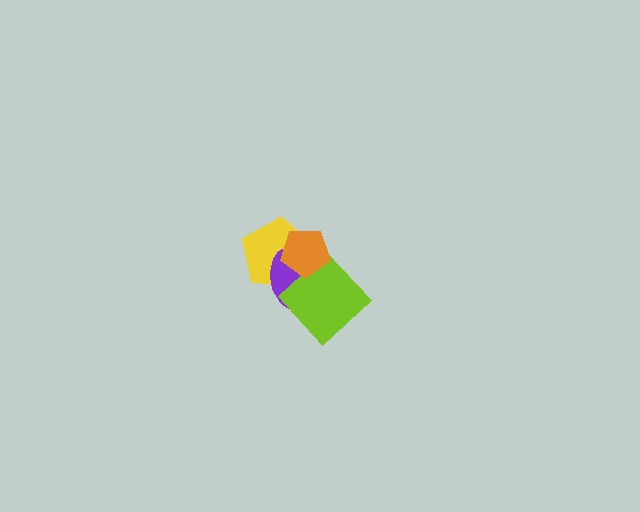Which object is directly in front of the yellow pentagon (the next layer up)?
The purple ellipse is directly in front of the yellow pentagon.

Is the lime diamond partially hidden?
Yes, it is partially covered by another shape.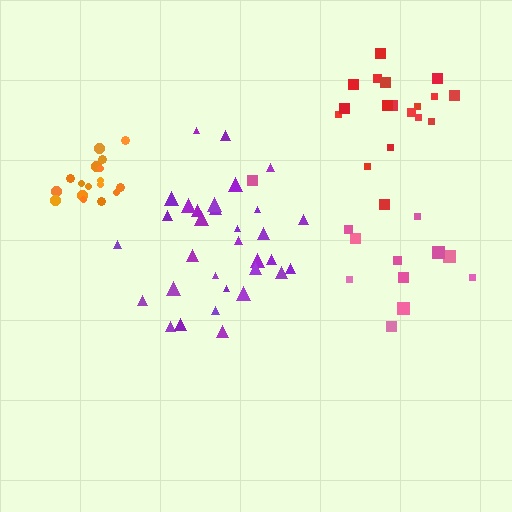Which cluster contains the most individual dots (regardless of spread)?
Purple (32).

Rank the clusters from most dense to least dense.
orange, purple, red, pink.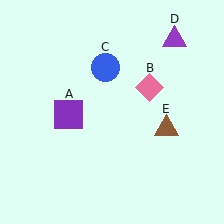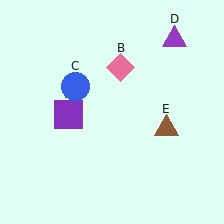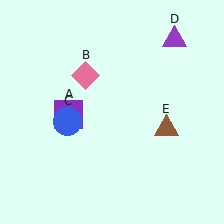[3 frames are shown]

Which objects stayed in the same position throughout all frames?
Purple square (object A) and purple triangle (object D) and brown triangle (object E) remained stationary.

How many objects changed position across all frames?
2 objects changed position: pink diamond (object B), blue circle (object C).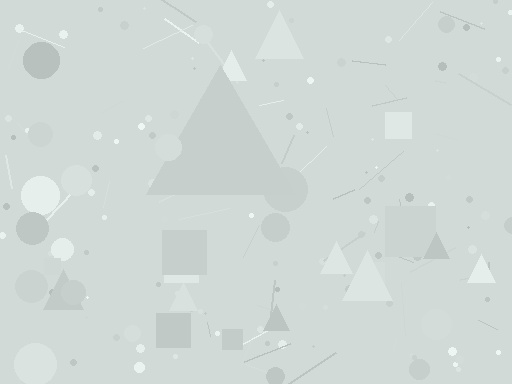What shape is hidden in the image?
A triangle is hidden in the image.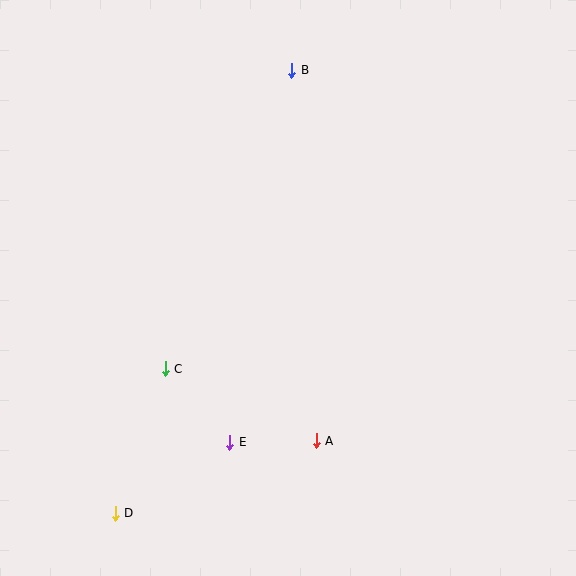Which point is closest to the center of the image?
Point C at (165, 369) is closest to the center.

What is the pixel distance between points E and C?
The distance between E and C is 98 pixels.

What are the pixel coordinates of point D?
Point D is at (115, 513).